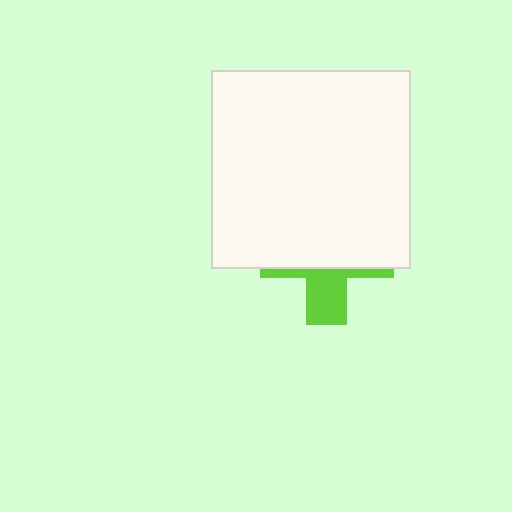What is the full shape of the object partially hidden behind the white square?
The partially hidden object is a lime cross.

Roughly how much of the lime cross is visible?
A small part of it is visible (roughly 33%).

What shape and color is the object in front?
The object in front is a white square.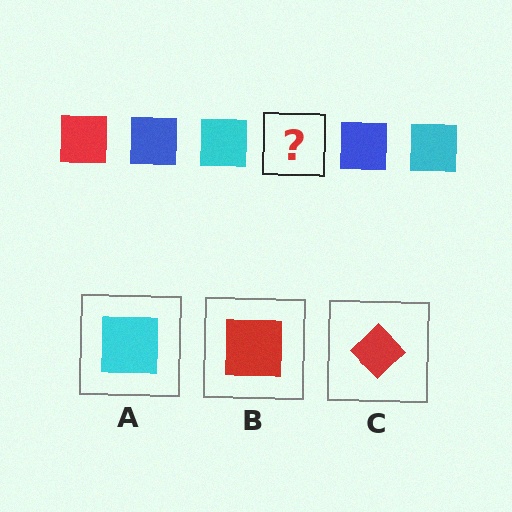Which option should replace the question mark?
Option B.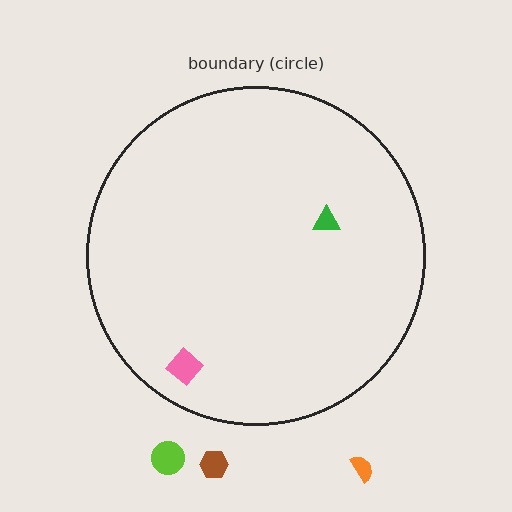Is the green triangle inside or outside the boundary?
Inside.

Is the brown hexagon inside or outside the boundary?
Outside.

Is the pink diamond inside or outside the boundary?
Inside.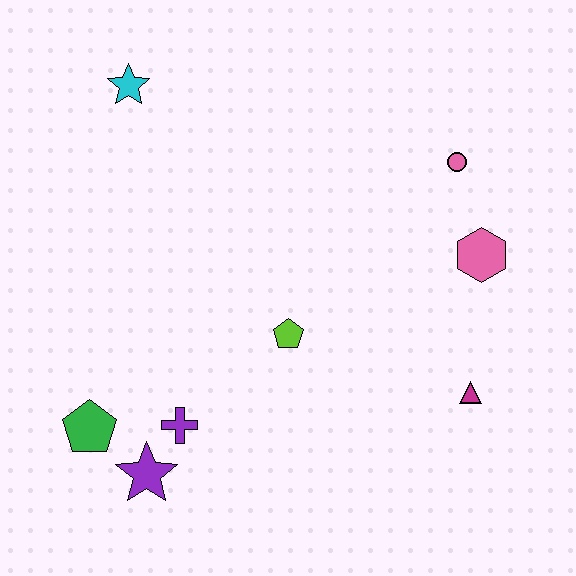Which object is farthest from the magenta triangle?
The cyan star is farthest from the magenta triangle.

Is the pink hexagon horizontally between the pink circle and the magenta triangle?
No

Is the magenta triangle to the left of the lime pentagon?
No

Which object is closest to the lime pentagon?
The purple cross is closest to the lime pentagon.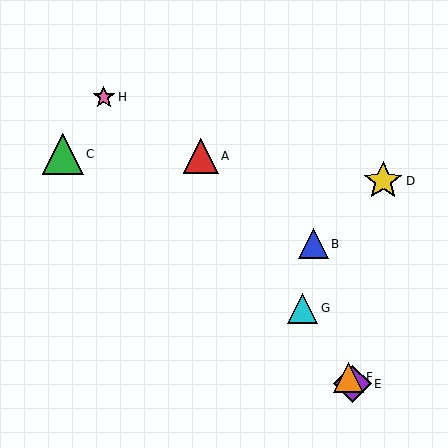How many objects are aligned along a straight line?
4 objects (A, E, F, G) are aligned along a straight line.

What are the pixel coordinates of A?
Object A is at (201, 156).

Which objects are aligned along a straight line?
Objects A, E, F, G are aligned along a straight line.